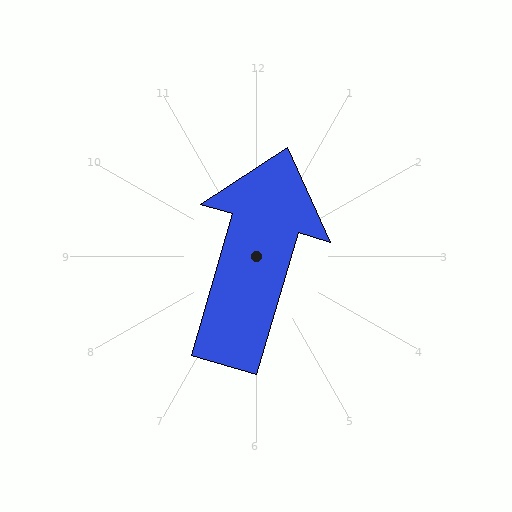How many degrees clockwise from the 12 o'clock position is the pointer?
Approximately 16 degrees.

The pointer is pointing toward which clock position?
Roughly 1 o'clock.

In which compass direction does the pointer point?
North.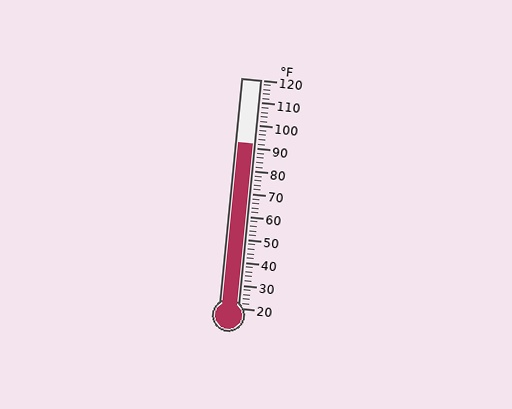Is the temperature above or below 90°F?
The temperature is above 90°F.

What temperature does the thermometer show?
The thermometer shows approximately 92°F.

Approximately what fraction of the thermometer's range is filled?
The thermometer is filled to approximately 70% of its range.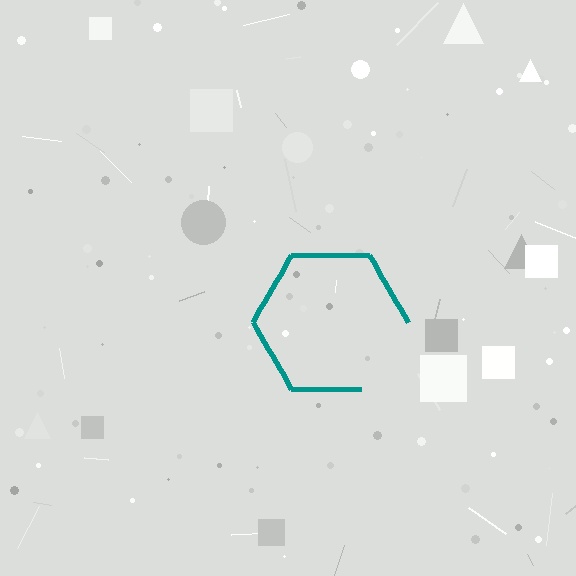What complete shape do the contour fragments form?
The contour fragments form a hexagon.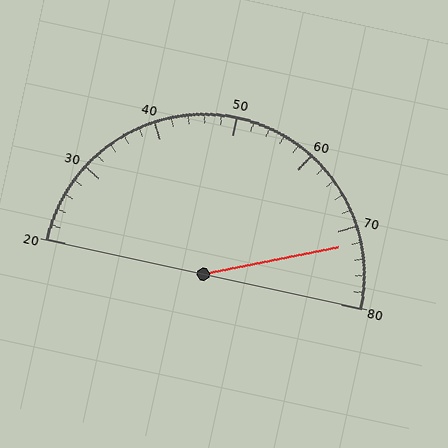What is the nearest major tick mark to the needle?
The nearest major tick mark is 70.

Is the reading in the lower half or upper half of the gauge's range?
The reading is in the upper half of the range (20 to 80).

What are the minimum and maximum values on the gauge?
The gauge ranges from 20 to 80.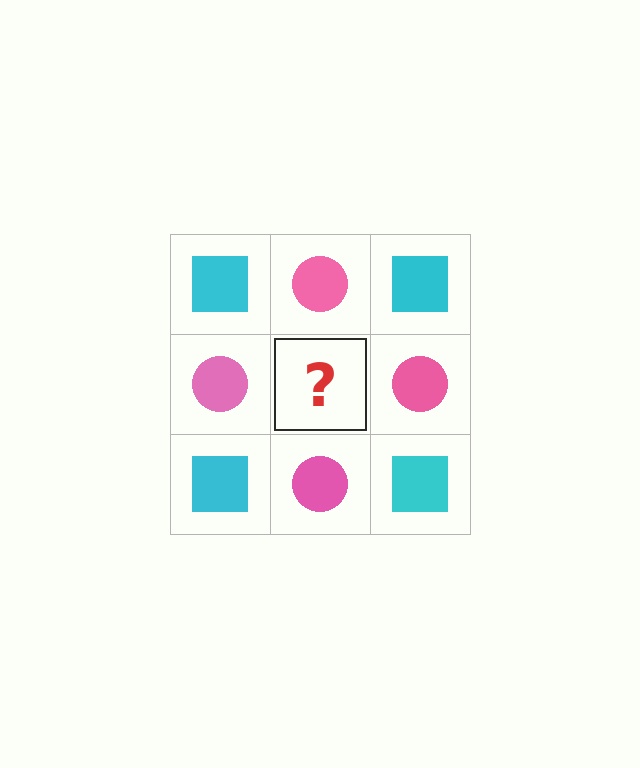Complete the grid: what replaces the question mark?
The question mark should be replaced with a cyan square.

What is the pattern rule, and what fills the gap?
The rule is that it alternates cyan square and pink circle in a checkerboard pattern. The gap should be filled with a cyan square.